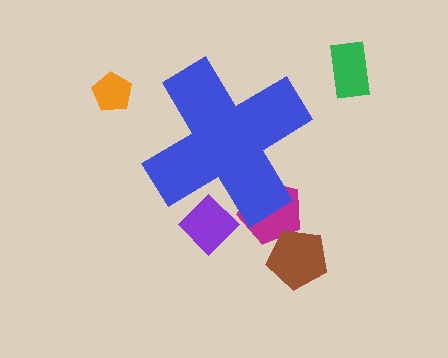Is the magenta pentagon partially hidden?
Yes, the magenta pentagon is partially hidden behind the blue cross.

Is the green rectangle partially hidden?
No, the green rectangle is fully visible.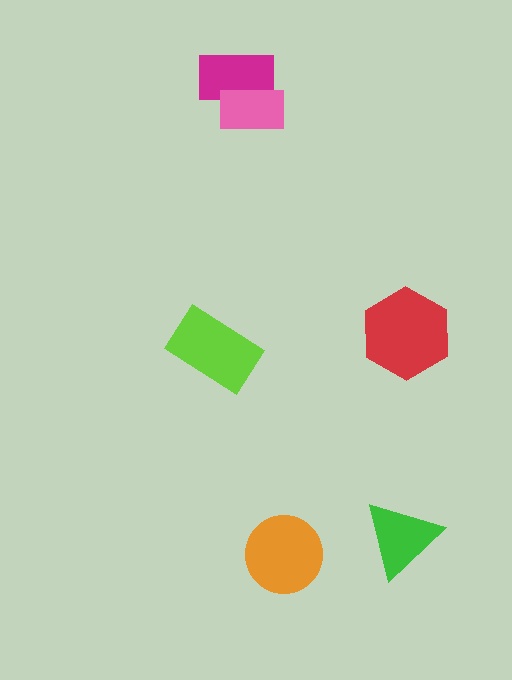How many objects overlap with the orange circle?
0 objects overlap with the orange circle.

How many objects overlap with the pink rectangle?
1 object overlaps with the pink rectangle.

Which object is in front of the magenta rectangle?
The pink rectangle is in front of the magenta rectangle.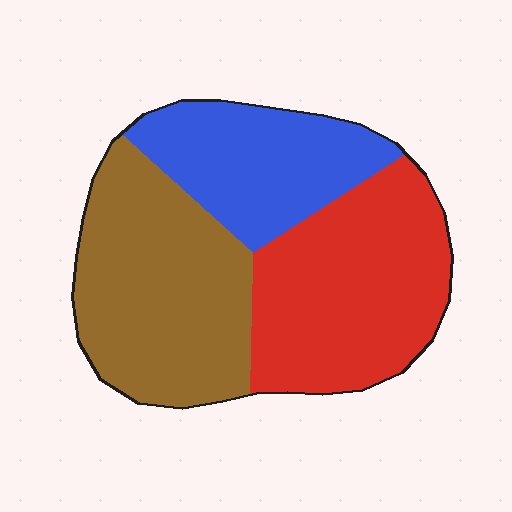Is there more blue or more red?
Red.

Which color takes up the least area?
Blue, at roughly 25%.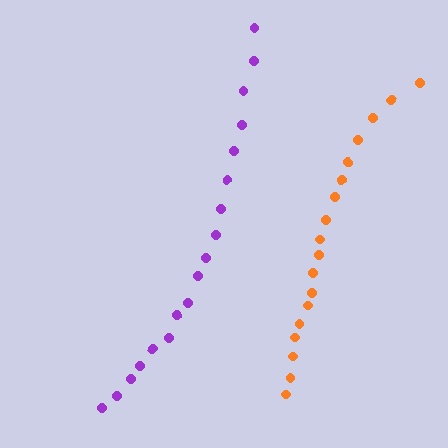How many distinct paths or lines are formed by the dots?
There are 2 distinct paths.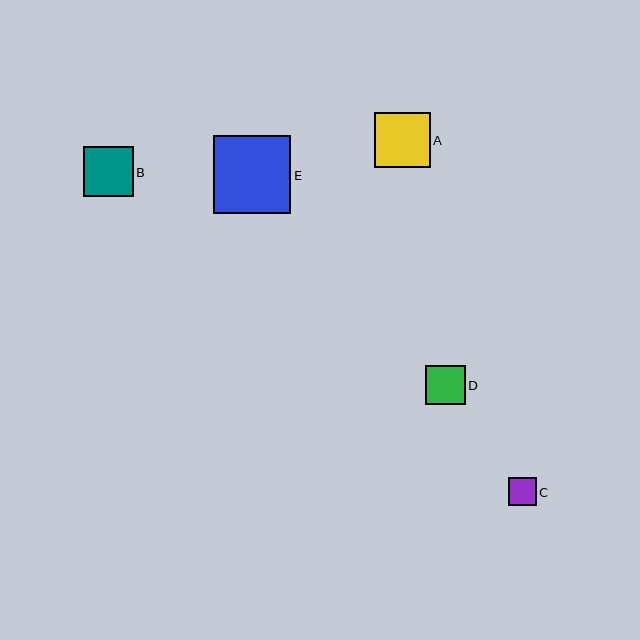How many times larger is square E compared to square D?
Square E is approximately 2.0 times the size of square D.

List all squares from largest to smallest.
From largest to smallest: E, A, B, D, C.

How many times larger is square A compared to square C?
Square A is approximately 2.0 times the size of square C.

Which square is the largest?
Square E is the largest with a size of approximately 78 pixels.